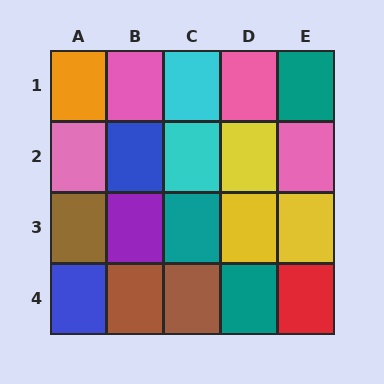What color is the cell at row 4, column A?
Blue.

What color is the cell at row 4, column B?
Brown.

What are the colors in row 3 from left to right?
Brown, purple, teal, yellow, yellow.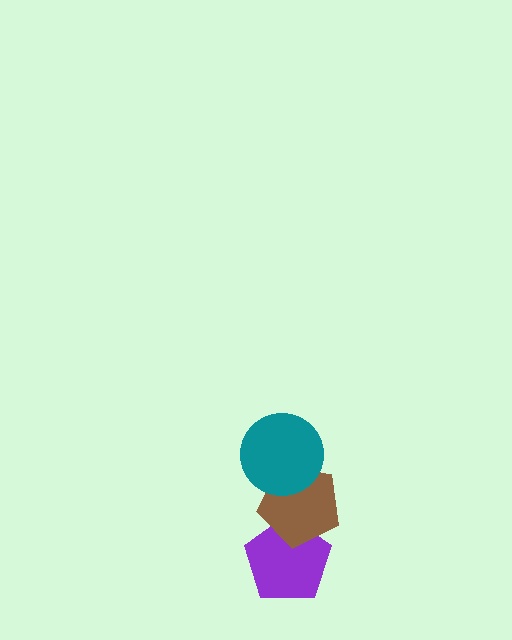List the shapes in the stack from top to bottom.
From top to bottom: the teal circle, the brown pentagon, the purple pentagon.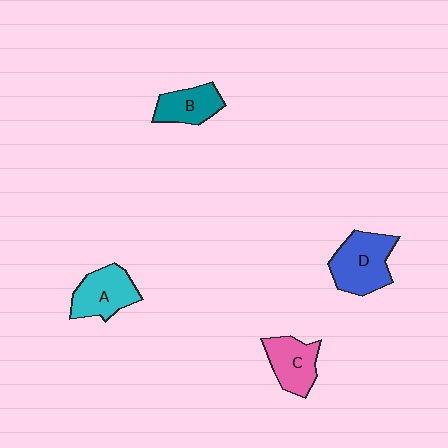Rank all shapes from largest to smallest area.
From largest to smallest: D (blue), A (cyan), C (pink), B (teal).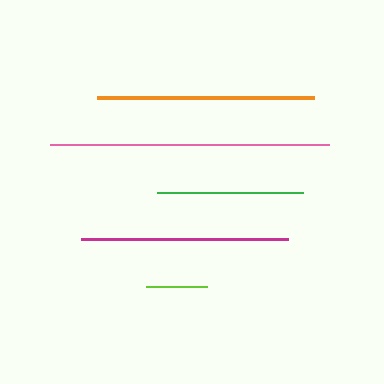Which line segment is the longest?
The pink line is the longest at approximately 279 pixels.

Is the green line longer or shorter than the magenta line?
The magenta line is longer than the green line.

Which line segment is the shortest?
The lime line is the shortest at approximately 61 pixels.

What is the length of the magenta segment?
The magenta segment is approximately 207 pixels long.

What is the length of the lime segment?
The lime segment is approximately 61 pixels long.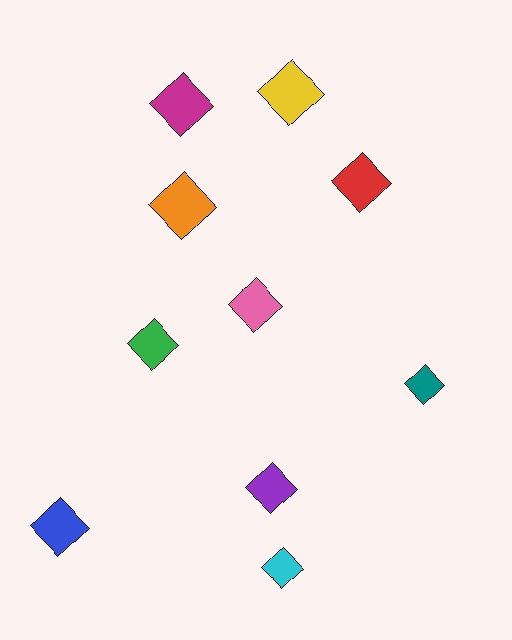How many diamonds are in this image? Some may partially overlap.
There are 10 diamonds.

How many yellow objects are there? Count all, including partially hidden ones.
There is 1 yellow object.